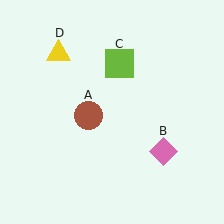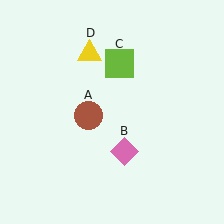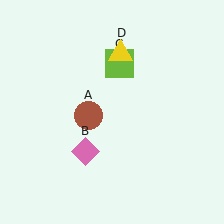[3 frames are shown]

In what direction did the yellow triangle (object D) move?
The yellow triangle (object D) moved right.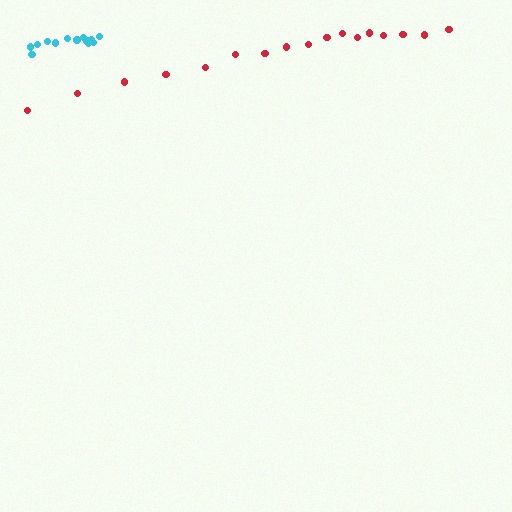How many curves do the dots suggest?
There are 2 distinct paths.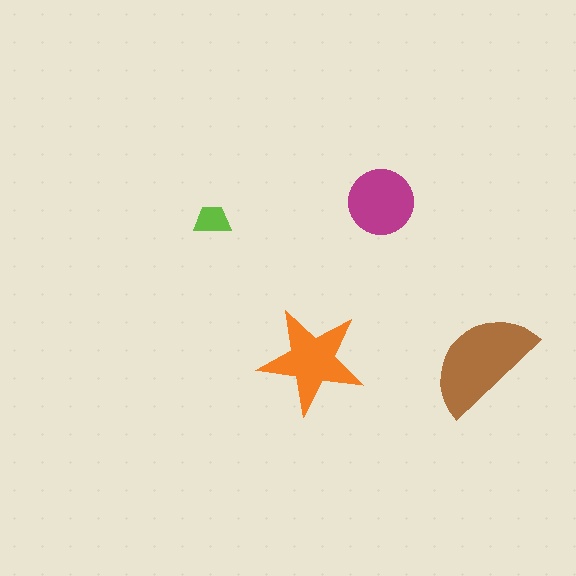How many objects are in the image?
There are 4 objects in the image.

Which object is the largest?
The brown semicircle.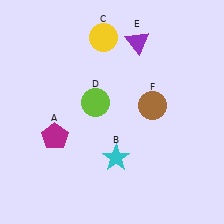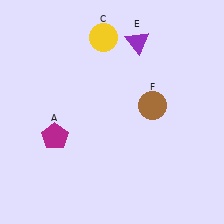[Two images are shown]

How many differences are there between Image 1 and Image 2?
There are 2 differences between the two images.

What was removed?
The lime circle (D), the cyan star (B) were removed in Image 2.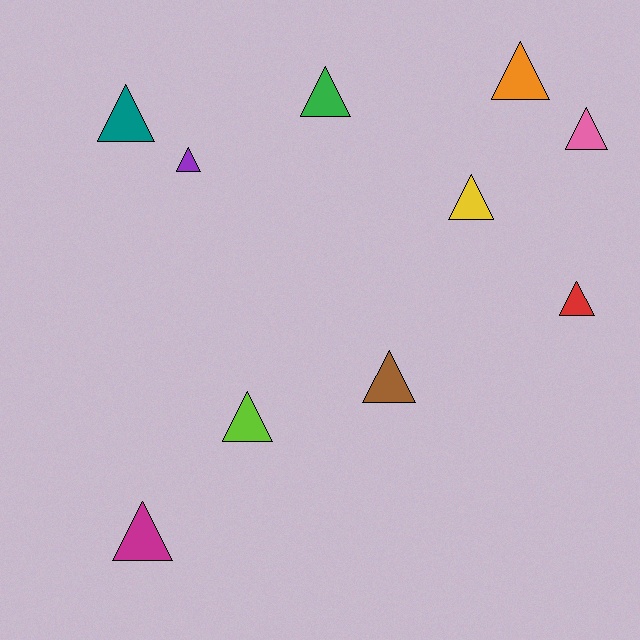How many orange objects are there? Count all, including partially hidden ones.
There is 1 orange object.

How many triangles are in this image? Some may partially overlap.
There are 10 triangles.